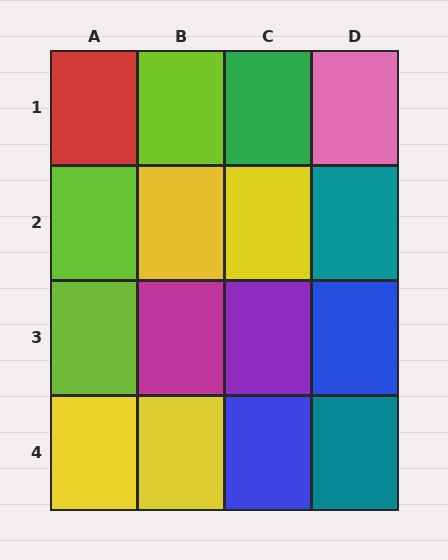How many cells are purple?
1 cell is purple.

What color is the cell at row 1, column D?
Pink.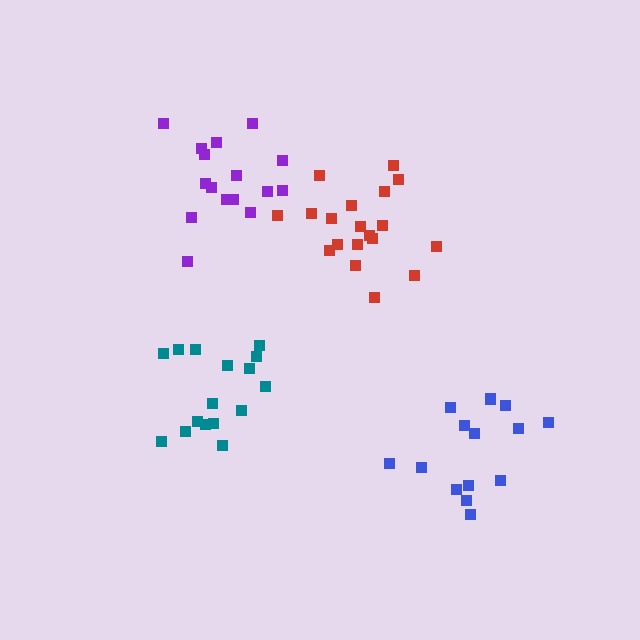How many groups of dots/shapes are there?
There are 4 groups.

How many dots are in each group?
Group 1: 16 dots, Group 2: 16 dots, Group 3: 19 dots, Group 4: 14 dots (65 total).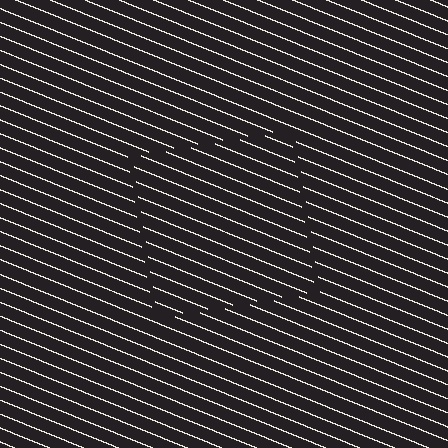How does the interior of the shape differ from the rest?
The interior of the shape contains the same grating, shifted by half a period — the contour is defined by the phase discontinuity where line-ends from the inner and outer gratings abut.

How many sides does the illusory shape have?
4 sides — the line-ends trace a square.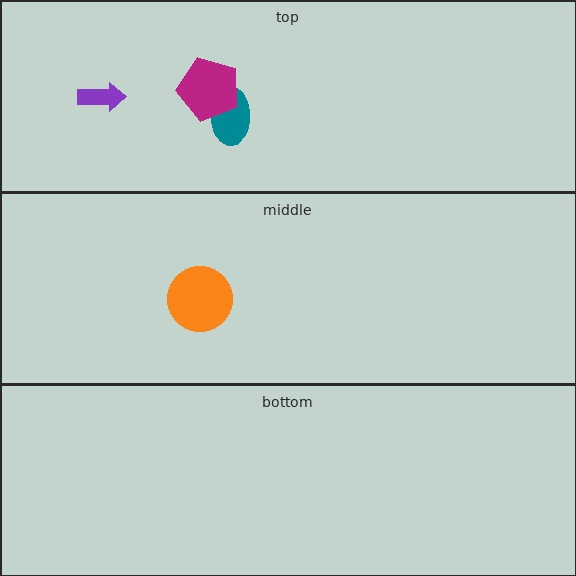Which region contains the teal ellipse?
The top region.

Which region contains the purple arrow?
The top region.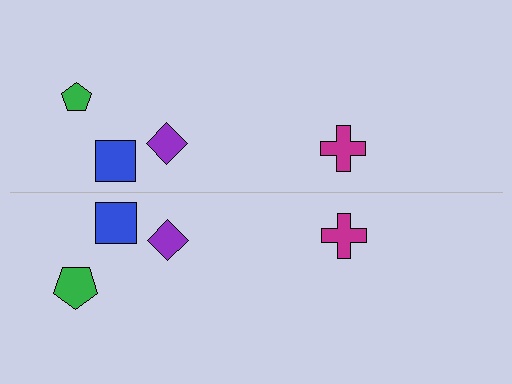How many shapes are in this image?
There are 8 shapes in this image.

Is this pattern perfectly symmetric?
No, the pattern is not perfectly symmetric. The green pentagon on the bottom side has a different size than its mirror counterpart.